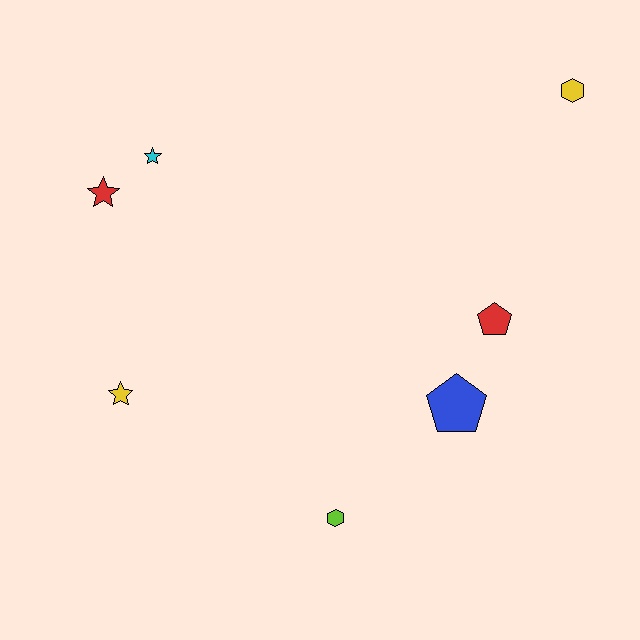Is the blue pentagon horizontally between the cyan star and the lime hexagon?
No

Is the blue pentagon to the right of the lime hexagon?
Yes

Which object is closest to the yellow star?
The red star is closest to the yellow star.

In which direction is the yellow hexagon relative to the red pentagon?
The yellow hexagon is above the red pentagon.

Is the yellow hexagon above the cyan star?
Yes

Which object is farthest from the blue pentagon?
The red star is farthest from the blue pentagon.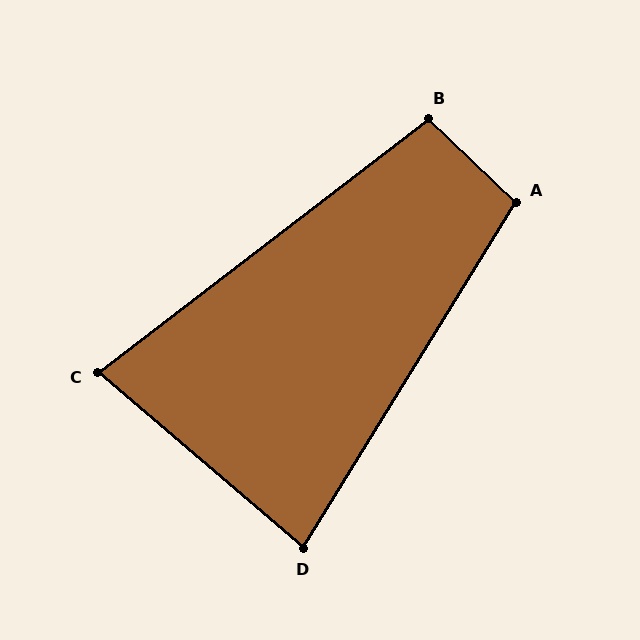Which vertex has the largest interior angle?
A, at approximately 102 degrees.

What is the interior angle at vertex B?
Approximately 99 degrees (obtuse).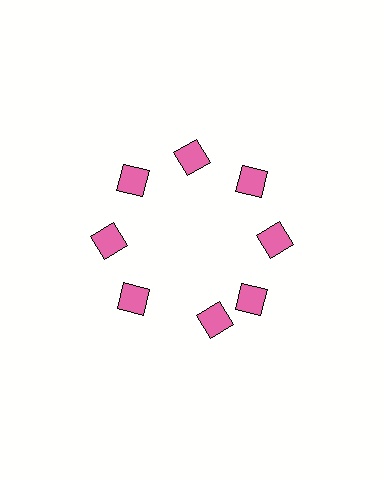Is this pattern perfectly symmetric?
No. The 8 pink diamonds are arranged in a ring, but one element near the 6 o'clock position is rotated out of alignment along the ring, breaking the 8-fold rotational symmetry.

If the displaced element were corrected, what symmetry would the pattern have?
It would have 8-fold rotational symmetry — the pattern would map onto itself every 45 degrees.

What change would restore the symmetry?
The symmetry would be restored by rotating it back into even spacing with its neighbors so that all 8 diamonds sit at equal angles and equal distance from the center.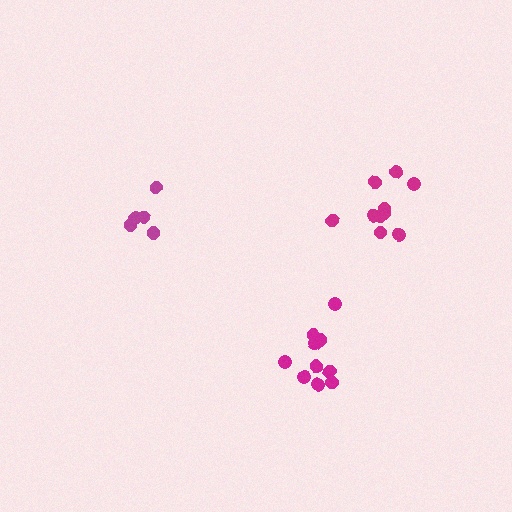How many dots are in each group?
Group 1: 11 dots, Group 2: 10 dots, Group 3: 5 dots (26 total).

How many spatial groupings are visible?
There are 3 spatial groupings.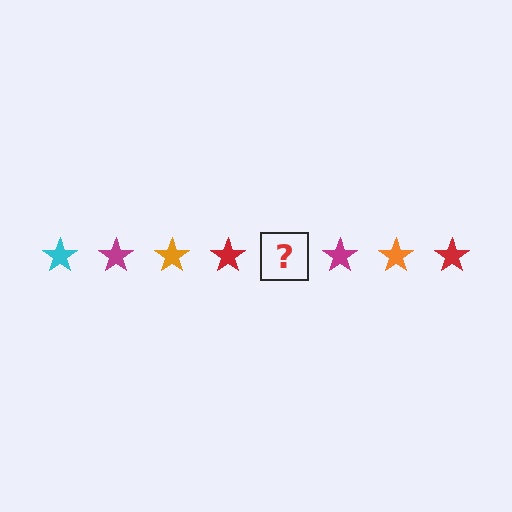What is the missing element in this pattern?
The missing element is a cyan star.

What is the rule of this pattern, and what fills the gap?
The rule is that the pattern cycles through cyan, magenta, orange, red stars. The gap should be filled with a cyan star.